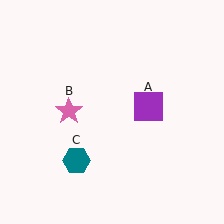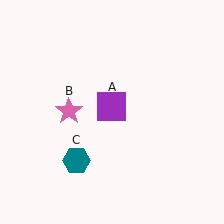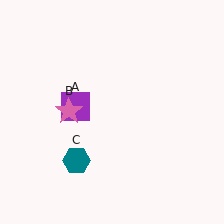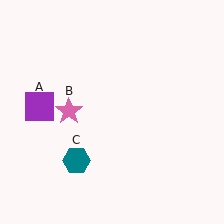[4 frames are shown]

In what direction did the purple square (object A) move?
The purple square (object A) moved left.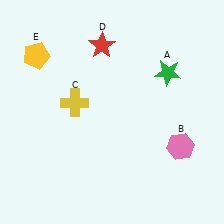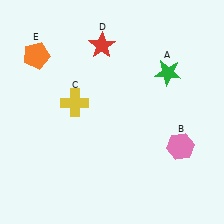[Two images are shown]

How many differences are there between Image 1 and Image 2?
There is 1 difference between the two images.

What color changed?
The pentagon (E) changed from yellow in Image 1 to orange in Image 2.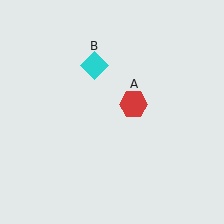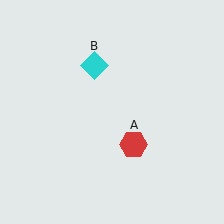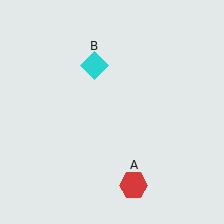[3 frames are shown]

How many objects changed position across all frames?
1 object changed position: red hexagon (object A).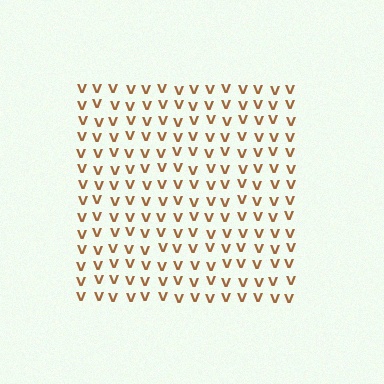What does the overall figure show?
The overall figure shows a square.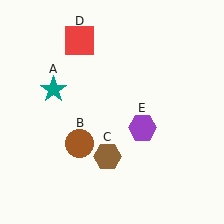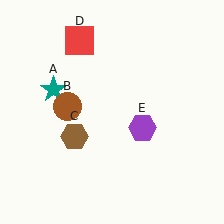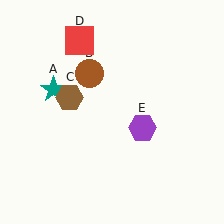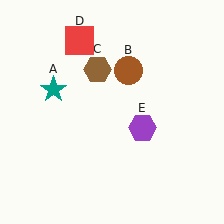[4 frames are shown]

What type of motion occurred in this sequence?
The brown circle (object B), brown hexagon (object C) rotated clockwise around the center of the scene.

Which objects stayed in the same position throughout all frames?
Teal star (object A) and red square (object D) and purple hexagon (object E) remained stationary.